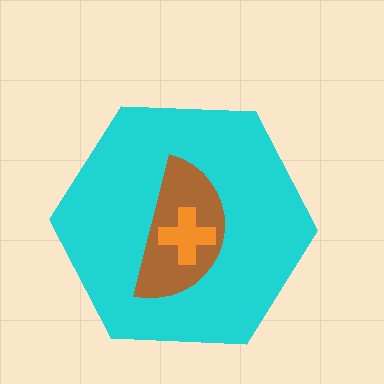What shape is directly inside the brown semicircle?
The orange cross.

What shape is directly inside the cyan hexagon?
The brown semicircle.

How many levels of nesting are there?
3.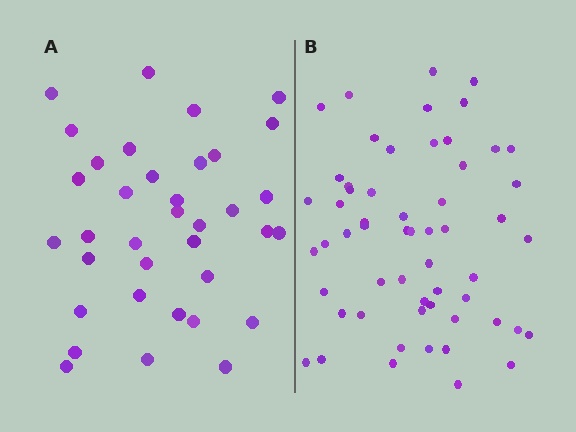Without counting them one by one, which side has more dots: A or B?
Region B (the right region) has more dots.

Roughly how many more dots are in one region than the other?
Region B has approximately 20 more dots than region A.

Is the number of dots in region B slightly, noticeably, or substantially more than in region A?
Region B has substantially more. The ratio is roughly 1.6 to 1.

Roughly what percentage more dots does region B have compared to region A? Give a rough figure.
About 60% more.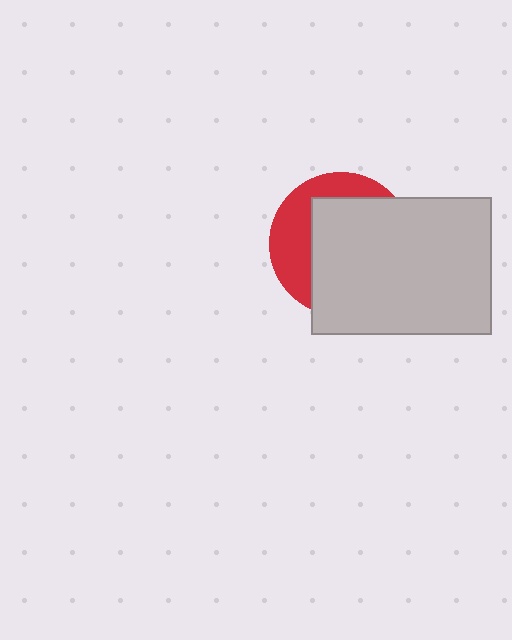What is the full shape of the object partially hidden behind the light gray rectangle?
The partially hidden object is a red circle.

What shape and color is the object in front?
The object in front is a light gray rectangle.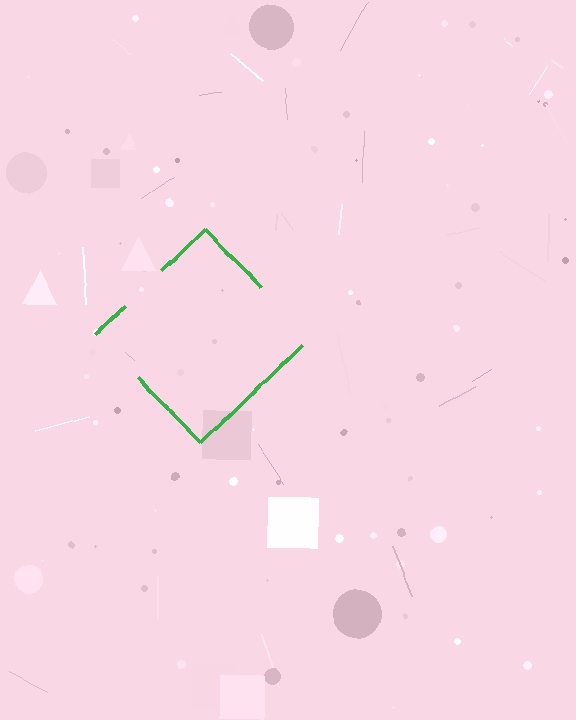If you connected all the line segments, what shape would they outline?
They would outline a diamond.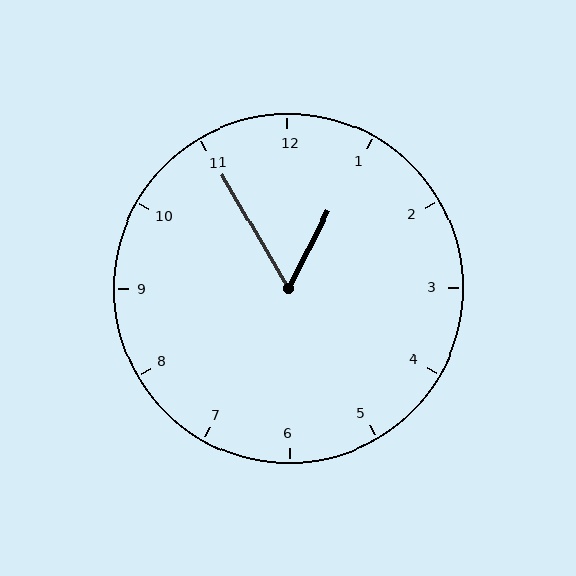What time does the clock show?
12:55.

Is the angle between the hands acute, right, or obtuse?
It is acute.